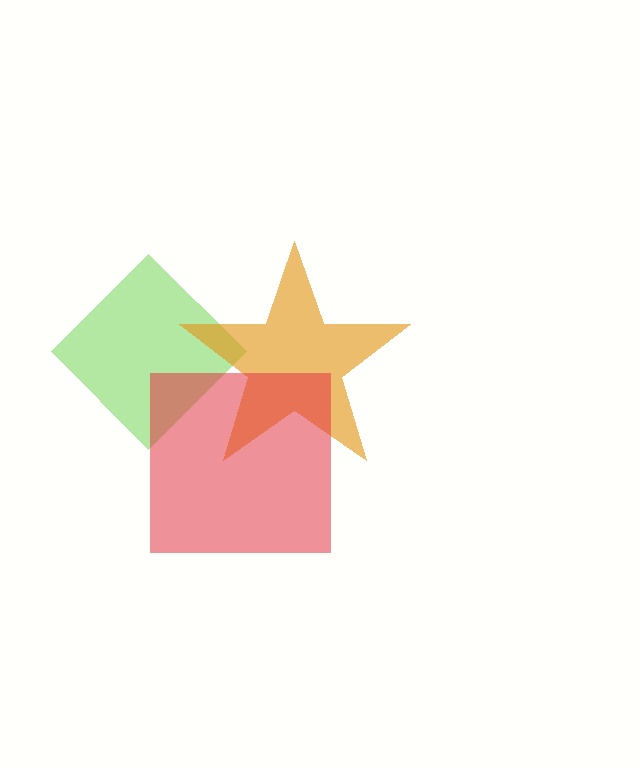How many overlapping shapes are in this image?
There are 3 overlapping shapes in the image.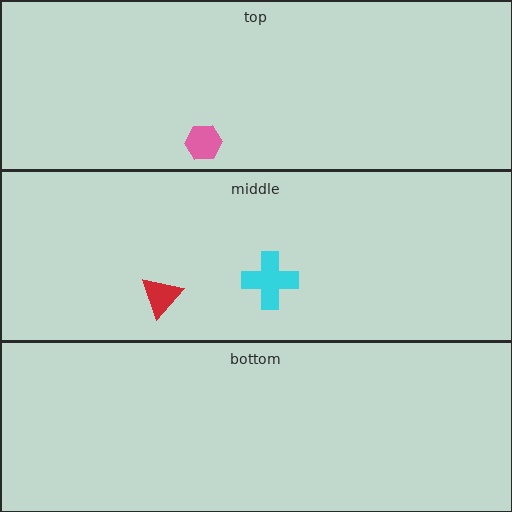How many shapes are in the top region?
1.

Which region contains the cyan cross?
The middle region.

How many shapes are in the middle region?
2.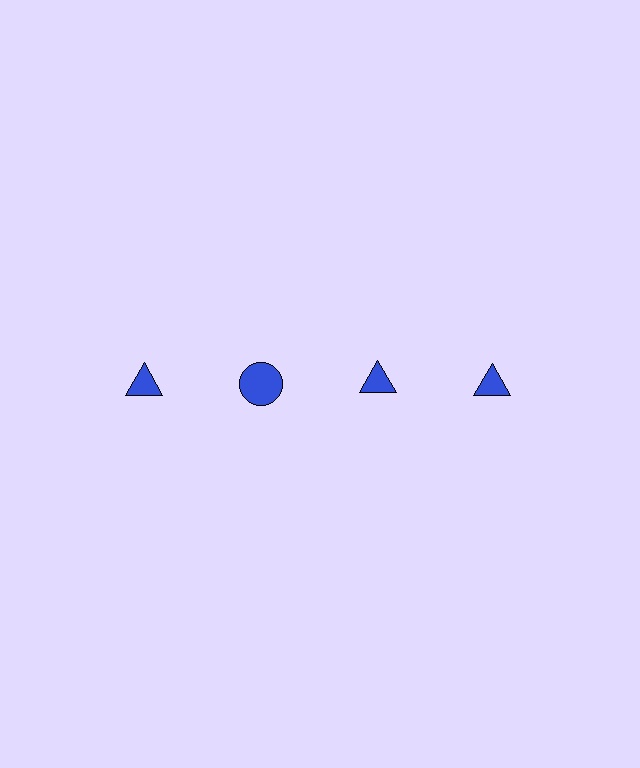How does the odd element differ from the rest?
It has a different shape: circle instead of triangle.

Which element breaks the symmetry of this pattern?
The blue circle in the top row, second from left column breaks the symmetry. All other shapes are blue triangles.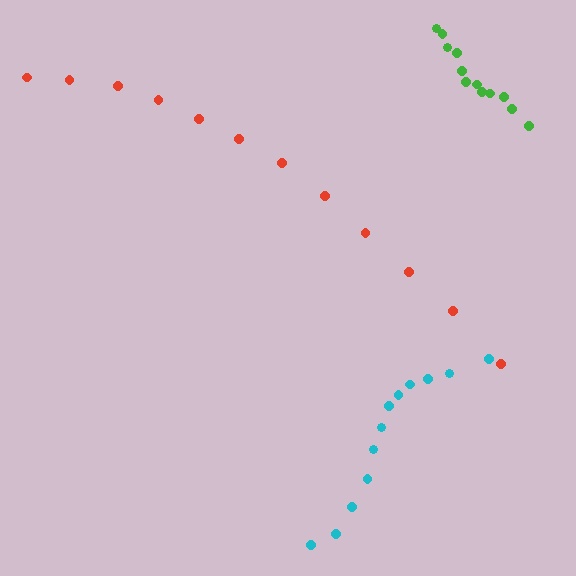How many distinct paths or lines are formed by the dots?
There are 3 distinct paths.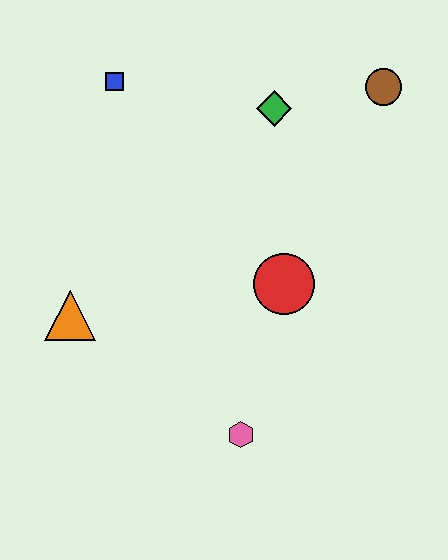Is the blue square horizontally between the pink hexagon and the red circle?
No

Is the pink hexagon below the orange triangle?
Yes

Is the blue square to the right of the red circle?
No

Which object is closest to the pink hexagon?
The red circle is closest to the pink hexagon.